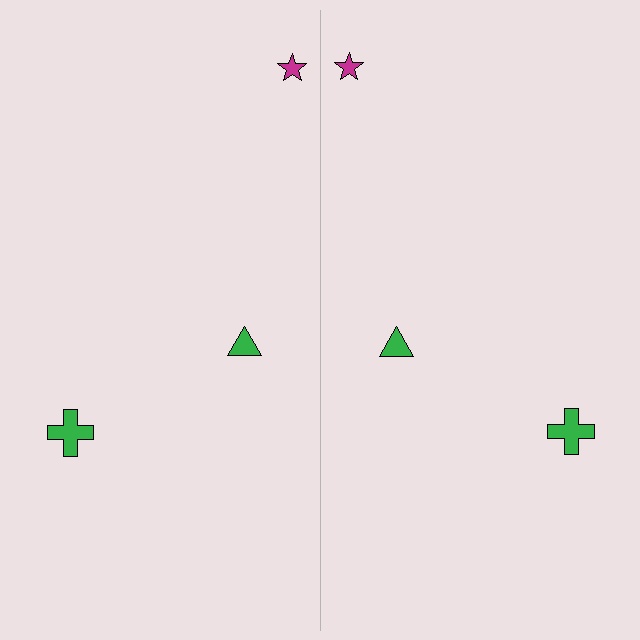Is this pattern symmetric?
Yes, this pattern has bilateral (reflection) symmetry.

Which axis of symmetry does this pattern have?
The pattern has a vertical axis of symmetry running through the center of the image.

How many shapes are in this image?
There are 6 shapes in this image.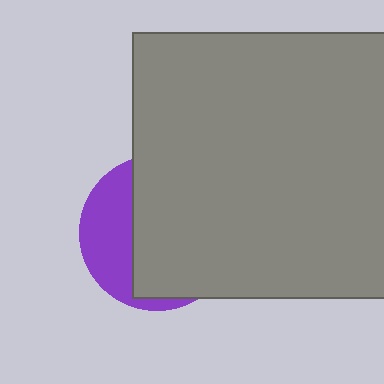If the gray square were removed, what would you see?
You would see the complete purple circle.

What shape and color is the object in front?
The object in front is a gray square.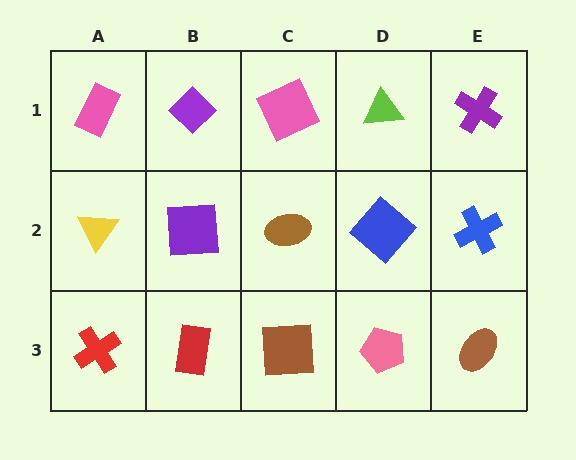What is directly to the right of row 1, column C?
A lime triangle.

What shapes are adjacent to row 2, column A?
A pink rectangle (row 1, column A), a red cross (row 3, column A), a purple square (row 2, column B).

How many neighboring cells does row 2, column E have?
3.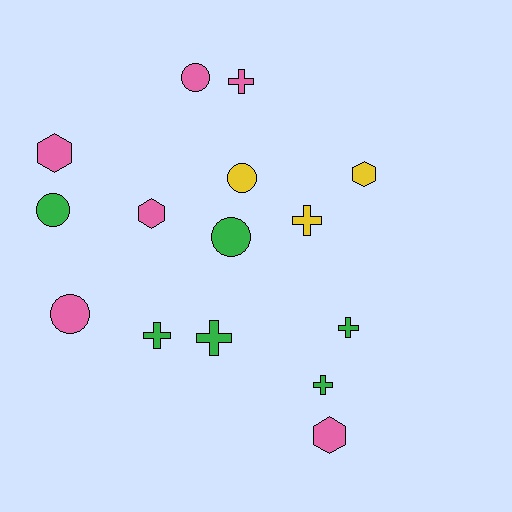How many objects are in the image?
There are 15 objects.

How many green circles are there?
There are 2 green circles.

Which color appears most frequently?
Green, with 6 objects.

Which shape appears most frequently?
Cross, with 6 objects.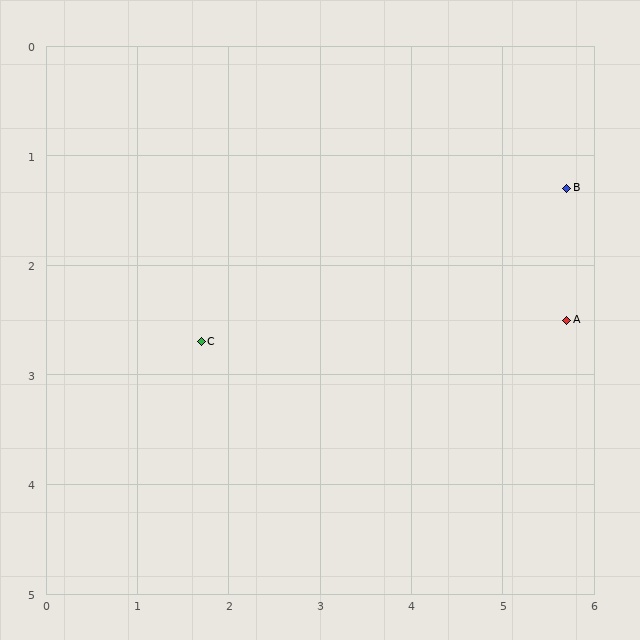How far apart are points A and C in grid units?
Points A and C are about 4.0 grid units apart.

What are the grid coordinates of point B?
Point B is at approximately (5.7, 1.3).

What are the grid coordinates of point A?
Point A is at approximately (5.7, 2.5).